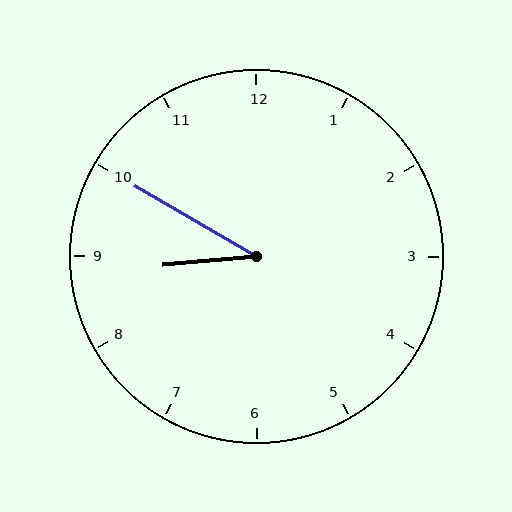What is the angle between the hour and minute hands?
Approximately 35 degrees.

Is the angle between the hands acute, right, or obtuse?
It is acute.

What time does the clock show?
8:50.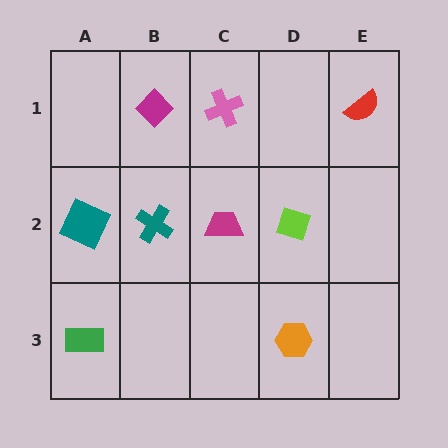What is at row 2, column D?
A lime diamond.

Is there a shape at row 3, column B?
No, that cell is empty.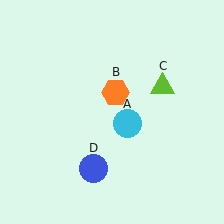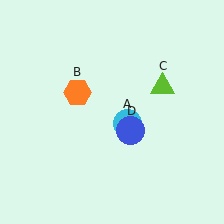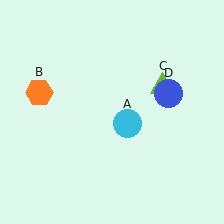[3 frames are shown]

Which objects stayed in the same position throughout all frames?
Cyan circle (object A) and lime triangle (object C) remained stationary.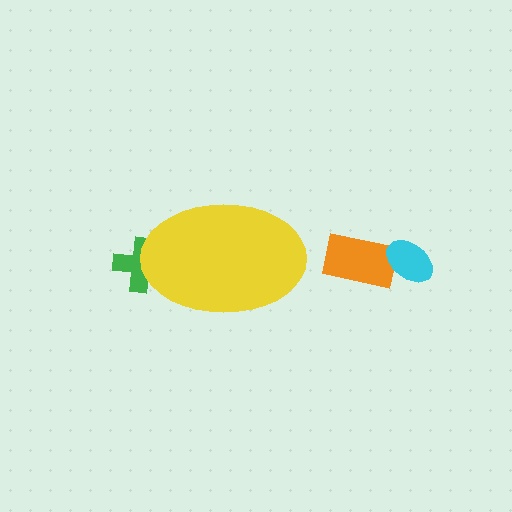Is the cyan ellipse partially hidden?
No, the cyan ellipse is fully visible.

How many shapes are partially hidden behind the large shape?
1 shape is partially hidden.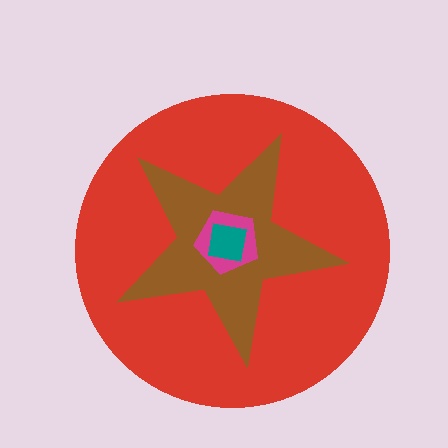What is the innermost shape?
The teal square.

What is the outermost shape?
The red circle.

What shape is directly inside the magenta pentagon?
The teal square.